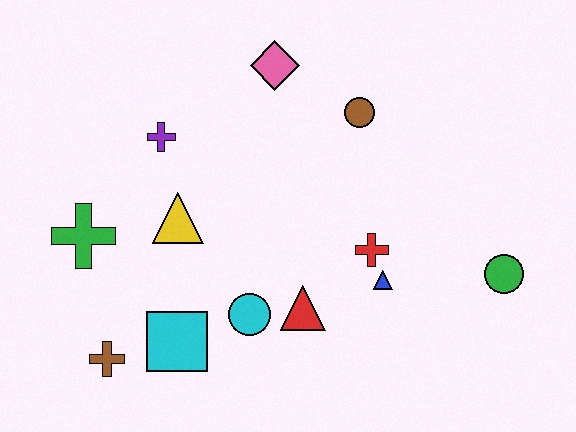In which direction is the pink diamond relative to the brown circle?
The pink diamond is to the left of the brown circle.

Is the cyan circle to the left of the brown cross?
No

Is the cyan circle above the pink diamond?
No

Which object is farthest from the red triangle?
The pink diamond is farthest from the red triangle.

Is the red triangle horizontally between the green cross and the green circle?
Yes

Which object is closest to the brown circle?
The pink diamond is closest to the brown circle.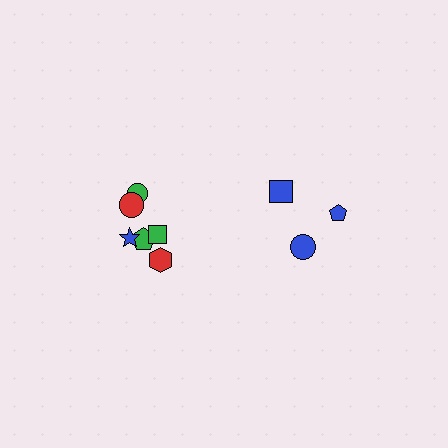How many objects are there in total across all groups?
There are 9 objects.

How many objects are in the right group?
There are 3 objects.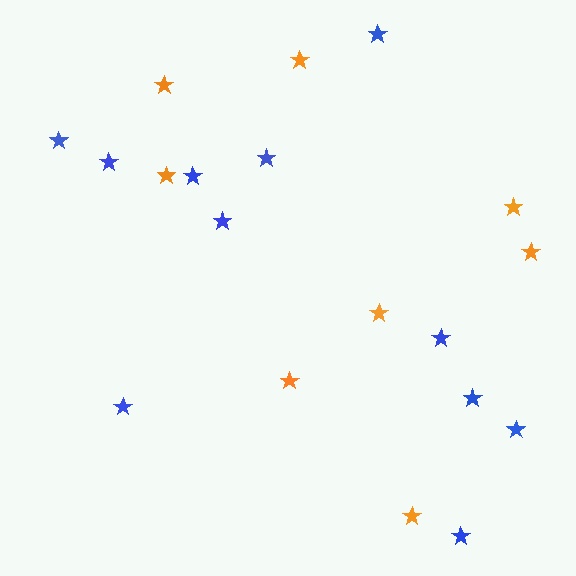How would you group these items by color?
There are 2 groups: one group of orange stars (8) and one group of blue stars (11).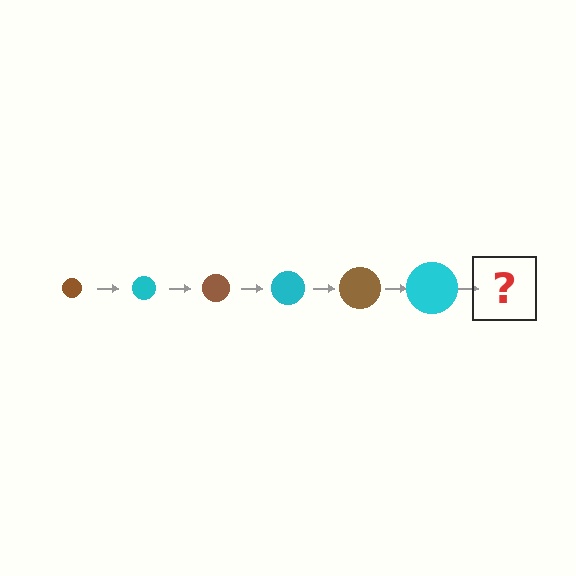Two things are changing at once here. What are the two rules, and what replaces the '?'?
The two rules are that the circle grows larger each step and the color cycles through brown and cyan. The '?' should be a brown circle, larger than the previous one.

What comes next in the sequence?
The next element should be a brown circle, larger than the previous one.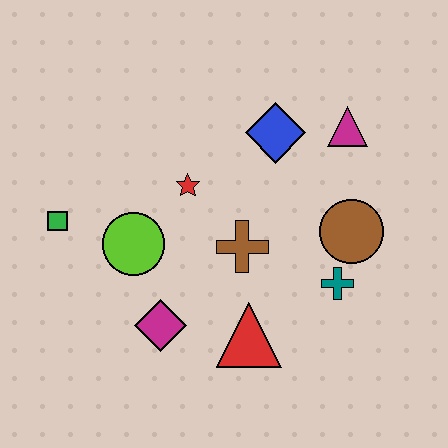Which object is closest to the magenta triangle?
The blue diamond is closest to the magenta triangle.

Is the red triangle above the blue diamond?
No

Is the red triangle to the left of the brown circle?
Yes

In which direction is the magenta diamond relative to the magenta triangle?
The magenta diamond is below the magenta triangle.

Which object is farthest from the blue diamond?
The green square is farthest from the blue diamond.